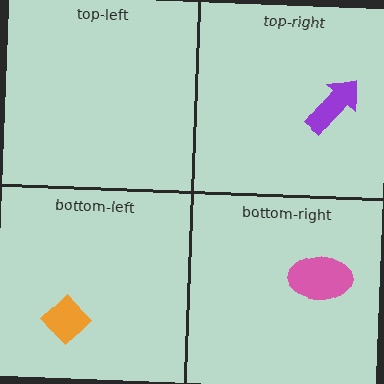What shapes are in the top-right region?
The purple arrow.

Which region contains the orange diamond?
The bottom-left region.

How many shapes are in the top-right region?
1.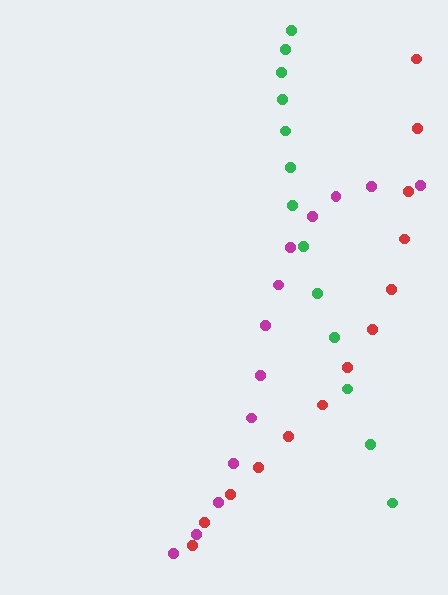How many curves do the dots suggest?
There are 3 distinct paths.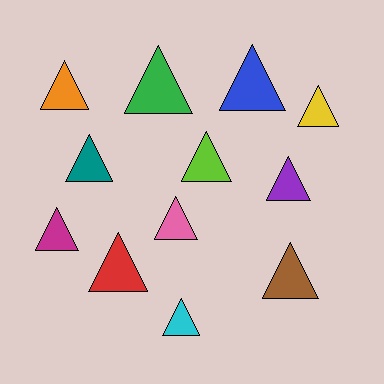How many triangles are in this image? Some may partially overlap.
There are 12 triangles.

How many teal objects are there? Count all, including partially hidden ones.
There is 1 teal object.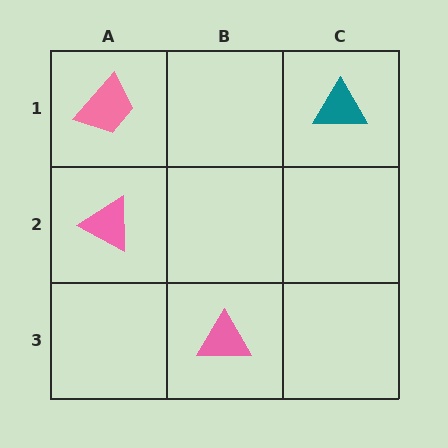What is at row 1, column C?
A teal triangle.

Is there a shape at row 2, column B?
No, that cell is empty.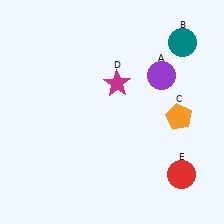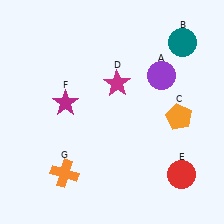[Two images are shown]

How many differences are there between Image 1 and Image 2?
There are 2 differences between the two images.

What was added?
A magenta star (F), an orange cross (G) were added in Image 2.